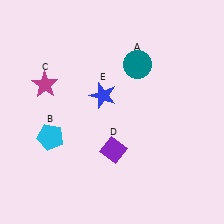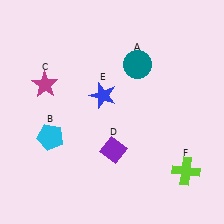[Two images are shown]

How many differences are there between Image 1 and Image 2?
There is 1 difference between the two images.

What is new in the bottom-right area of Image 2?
A lime cross (F) was added in the bottom-right area of Image 2.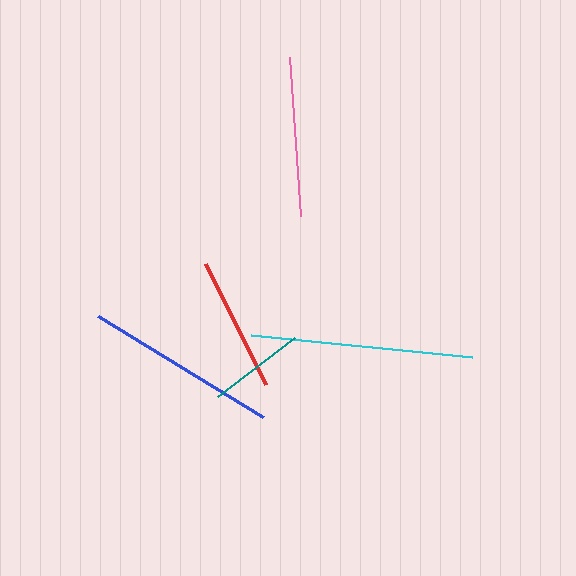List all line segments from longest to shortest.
From longest to shortest: cyan, blue, pink, red, teal.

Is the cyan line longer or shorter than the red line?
The cyan line is longer than the red line.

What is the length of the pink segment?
The pink segment is approximately 160 pixels long.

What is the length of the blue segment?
The blue segment is approximately 194 pixels long.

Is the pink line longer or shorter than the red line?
The pink line is longer than the red line.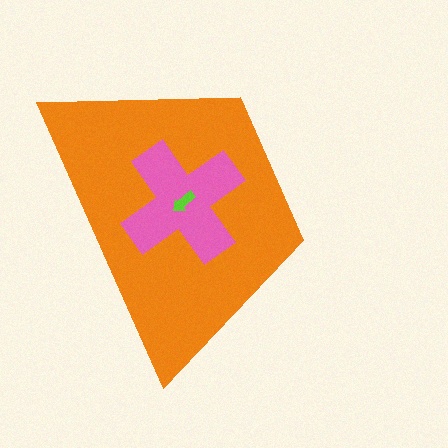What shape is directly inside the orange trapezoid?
The pink cross.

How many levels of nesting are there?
3.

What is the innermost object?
The lime arrow.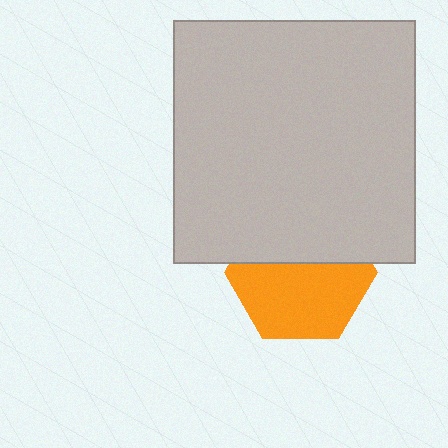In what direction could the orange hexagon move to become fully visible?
The orange hexagon could move down. That would shift it out from behind the light gray square entirely.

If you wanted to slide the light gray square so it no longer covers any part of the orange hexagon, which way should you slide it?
Slide it up — that is the most direct way to separate the two shapes.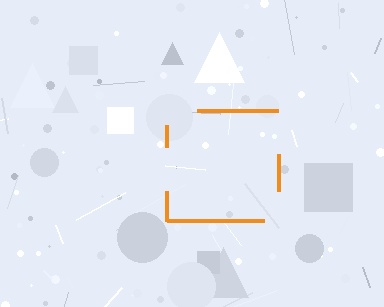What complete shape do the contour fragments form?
The contour fragments form a square.